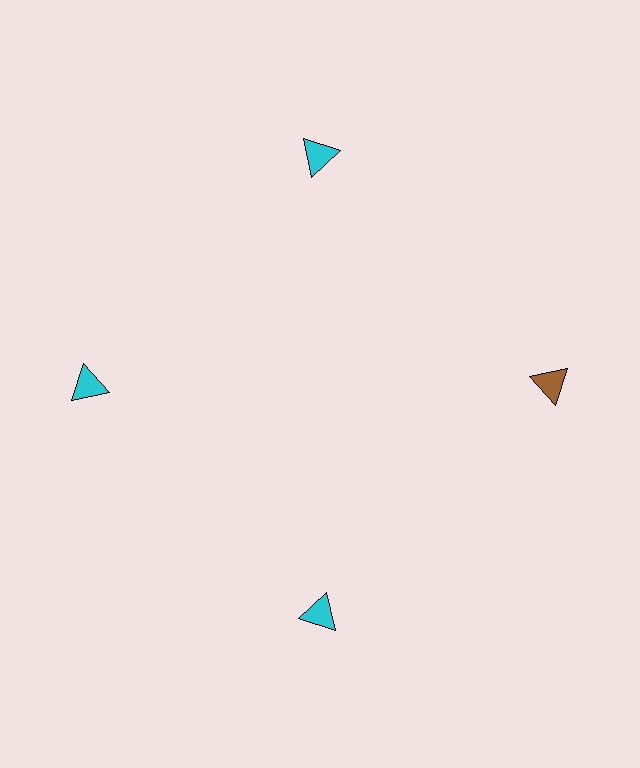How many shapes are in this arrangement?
There are 4 shapes arranged in a ring pattern.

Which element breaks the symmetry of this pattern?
The brown triangle at roughly the 3 o'clock position breaks the symmetry. All other shapes are cyan triangles.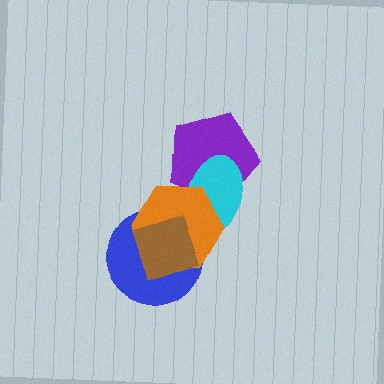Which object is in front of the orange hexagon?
The brown square is in front of the orange hexagon.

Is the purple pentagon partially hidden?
Yes, it is partially covered by another shape.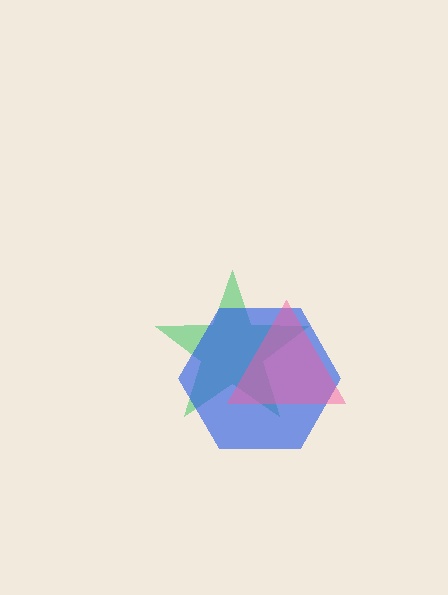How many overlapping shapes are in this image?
There are 3 overlapping shapes in the image.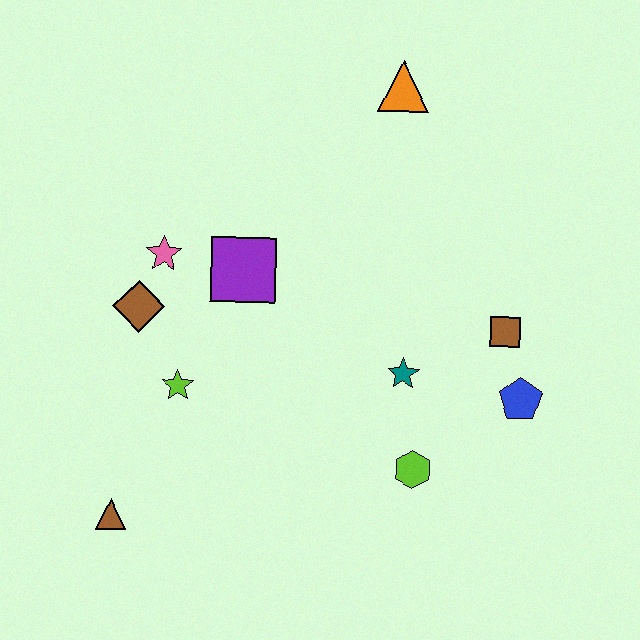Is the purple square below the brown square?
No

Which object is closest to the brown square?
The blue pentagon is closest to the brown square.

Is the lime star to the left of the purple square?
Yes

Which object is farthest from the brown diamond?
The blue pentagon is farthest from the brown diamond.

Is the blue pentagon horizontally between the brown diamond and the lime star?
No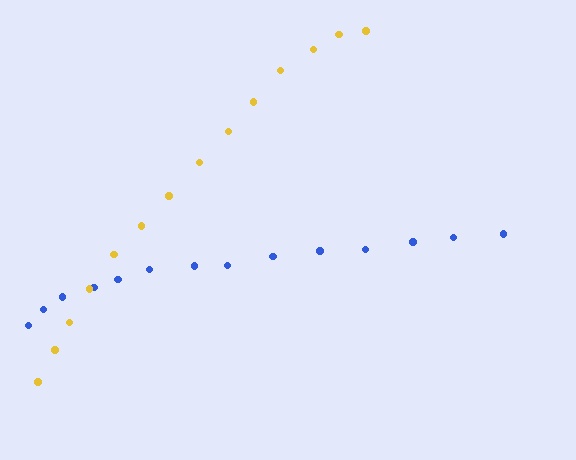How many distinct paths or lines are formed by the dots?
There are 2 distinct paths.